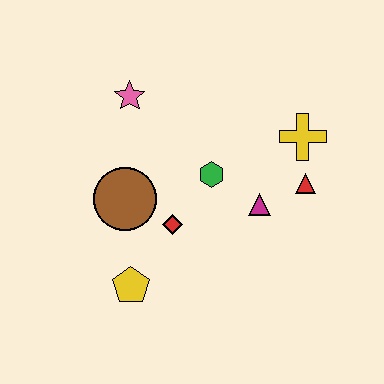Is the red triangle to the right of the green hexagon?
Yes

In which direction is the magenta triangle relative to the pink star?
The magenta triangle is to the right of the pink star.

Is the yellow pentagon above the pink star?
No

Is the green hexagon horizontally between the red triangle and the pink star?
Yes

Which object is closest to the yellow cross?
The red triangle is closest to the yellow cross.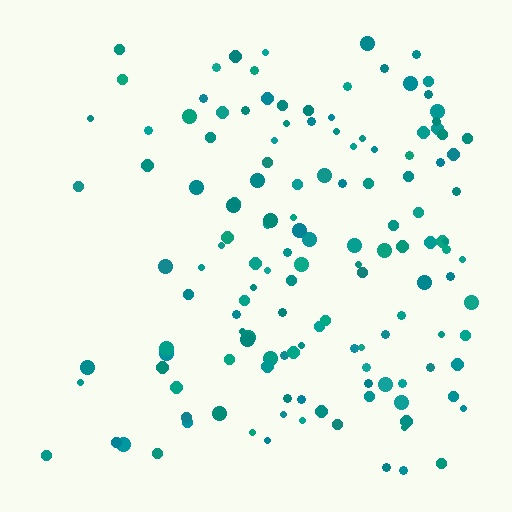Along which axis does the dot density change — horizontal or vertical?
Horizontal.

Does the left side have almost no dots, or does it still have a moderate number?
Still a moderate number, just noticeably fewer than the right.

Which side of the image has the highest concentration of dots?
The right.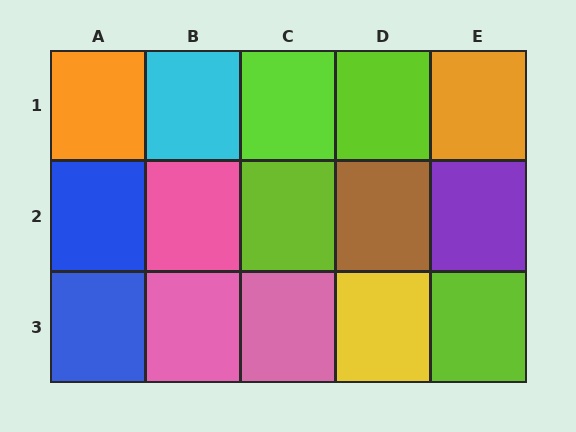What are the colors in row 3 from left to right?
Blue, pink, pink, yellow, lime.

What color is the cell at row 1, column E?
Orange.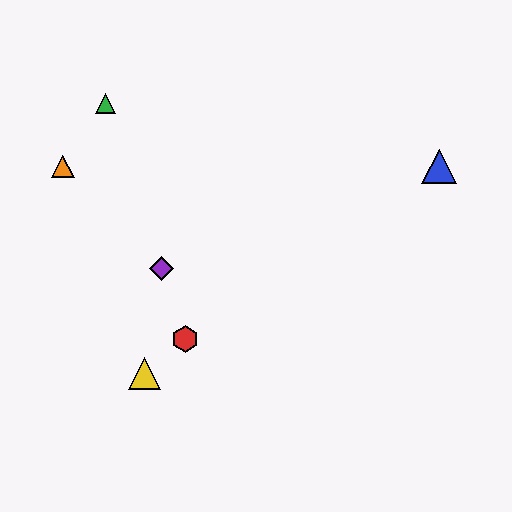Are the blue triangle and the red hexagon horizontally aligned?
No, the blue triangle is at y≈167 and the red hexagon is at y≈339.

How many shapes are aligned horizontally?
2 shapes (the blue triangle, the orange triangle) are aligned horizontally.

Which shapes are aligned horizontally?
The blue triangle, the orange triangle are aligned horizontally.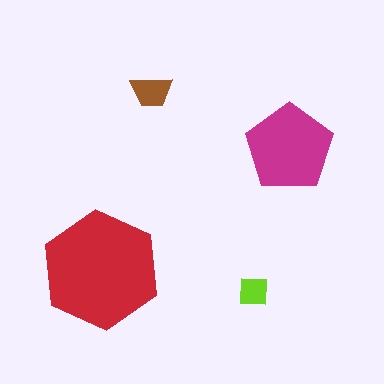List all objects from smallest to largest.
The lime square, the brown trapezoid, the magenta pentagon, the red hexagon.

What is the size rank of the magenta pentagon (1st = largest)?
2nd.